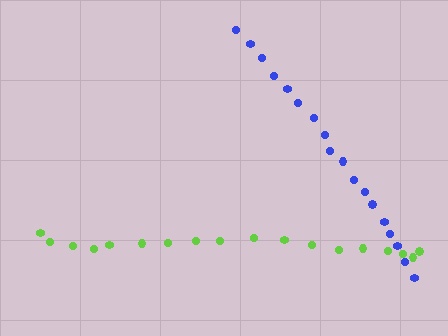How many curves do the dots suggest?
There are 2 distinct paths.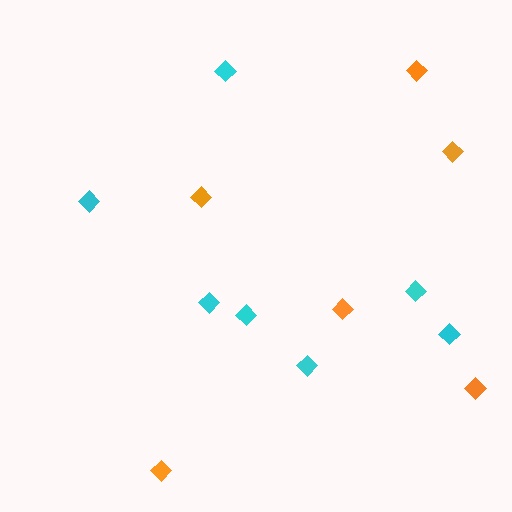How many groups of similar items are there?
There are 2 groups: one group of orange diamonds (6) and one group of cyan diamonds (7).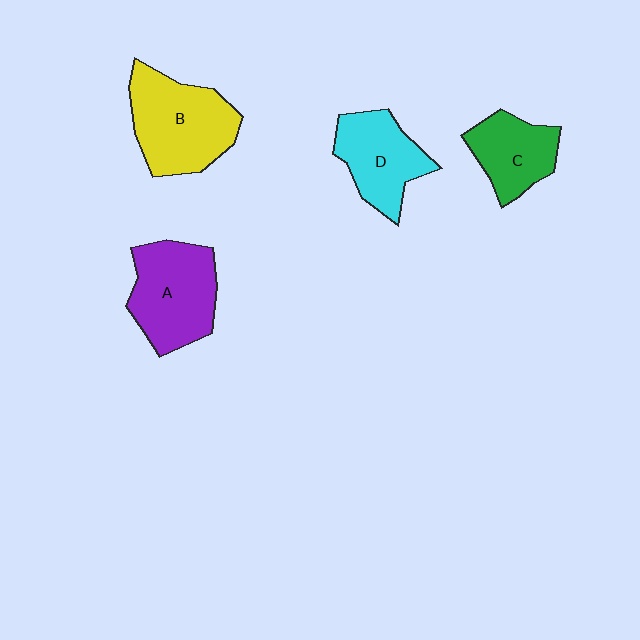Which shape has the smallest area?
Shape C (green).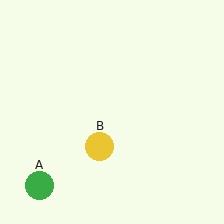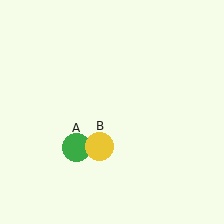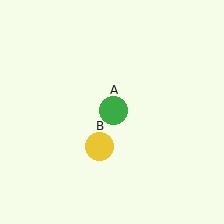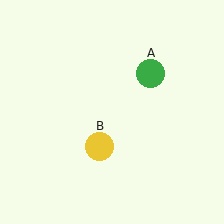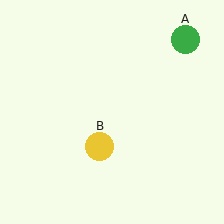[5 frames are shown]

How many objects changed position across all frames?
1 object changed position: green circle (object A).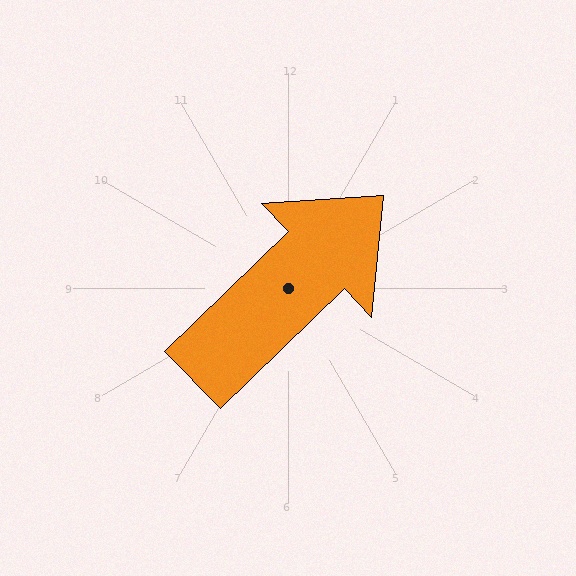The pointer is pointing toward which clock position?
Roughly 2 o'clock.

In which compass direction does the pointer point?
Northeast.